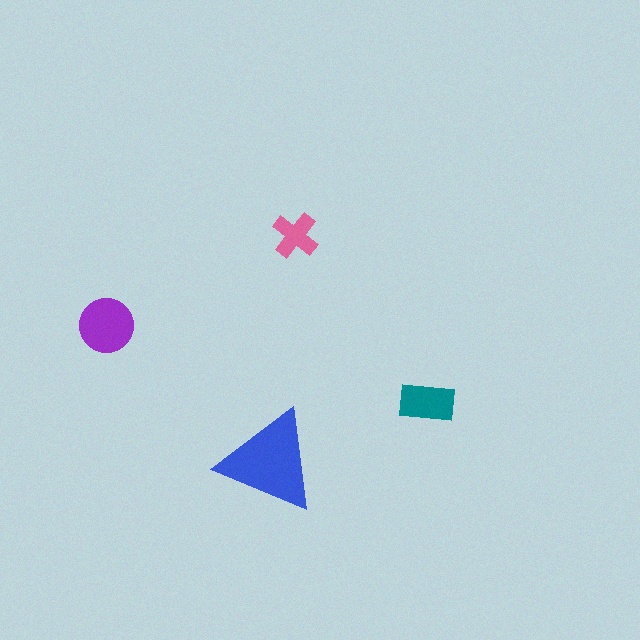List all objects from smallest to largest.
The pink cross, the teal rectangle, the purple circle, the blue triangle.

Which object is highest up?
The pink cross is topmost.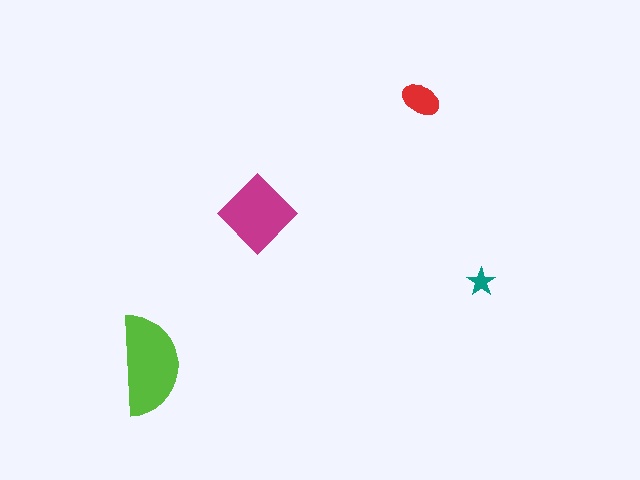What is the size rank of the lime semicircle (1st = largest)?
1st.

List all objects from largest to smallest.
The lime semicircle, the magenta diamond, the red ellipse, the teal star.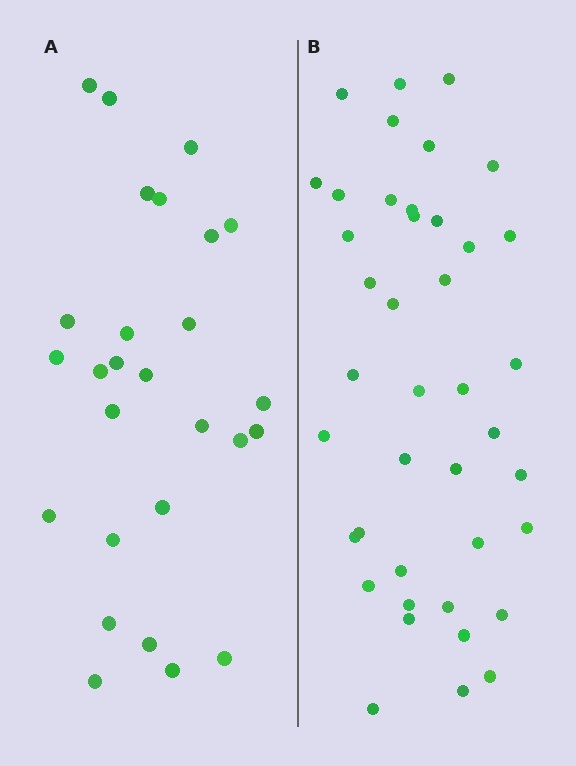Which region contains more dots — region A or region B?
Region B (the right region) has more dots.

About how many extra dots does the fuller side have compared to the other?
Region B has approximately 15 more dots than region A.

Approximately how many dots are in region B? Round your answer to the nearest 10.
About 40 dots. (The exact count is 41, which rounds to 40.)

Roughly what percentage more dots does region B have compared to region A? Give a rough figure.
About 50% more.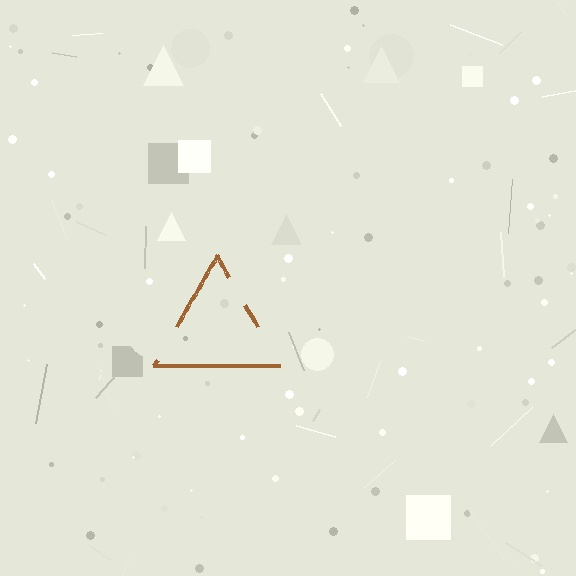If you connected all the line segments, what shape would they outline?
They would outline a triangle.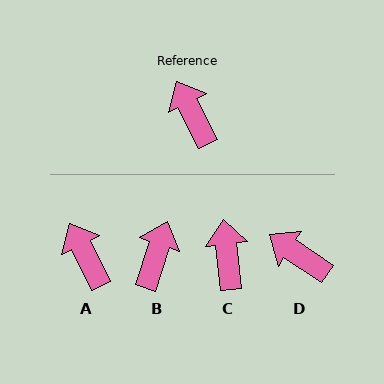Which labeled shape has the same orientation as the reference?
A.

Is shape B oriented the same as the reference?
No, it is off by about 45 degrees.